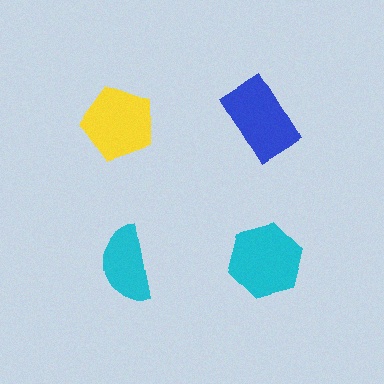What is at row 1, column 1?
A yellow pentagon.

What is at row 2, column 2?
A cyan hexagon.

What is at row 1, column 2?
A blue rectangle.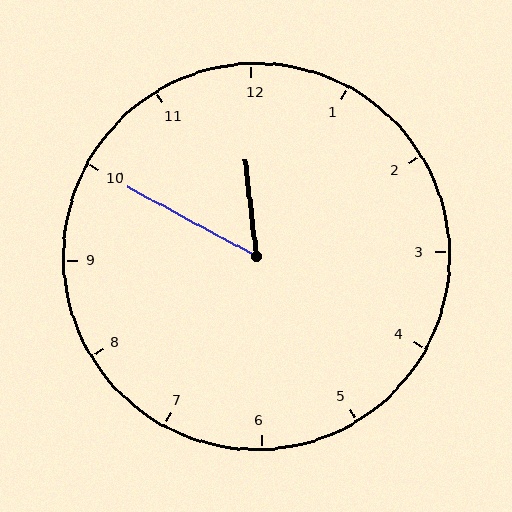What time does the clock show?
11:50.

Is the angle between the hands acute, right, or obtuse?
It is acute.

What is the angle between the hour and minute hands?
Approximately 55 degrees.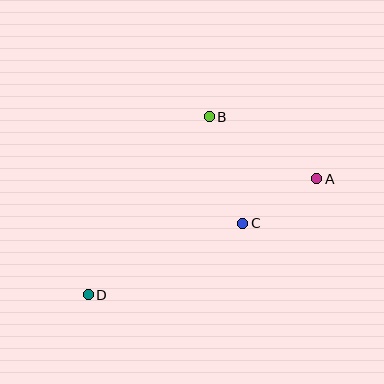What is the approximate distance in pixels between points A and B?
The distance between A and B is approximately 124 pixels.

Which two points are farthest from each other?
Points A and D are farthest from each other.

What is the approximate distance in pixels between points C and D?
The distance between C and D is approximately 170 pixels.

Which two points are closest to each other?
Points A and C are closest to each other.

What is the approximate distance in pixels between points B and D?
The distance between B and D is approximately 215 pixels.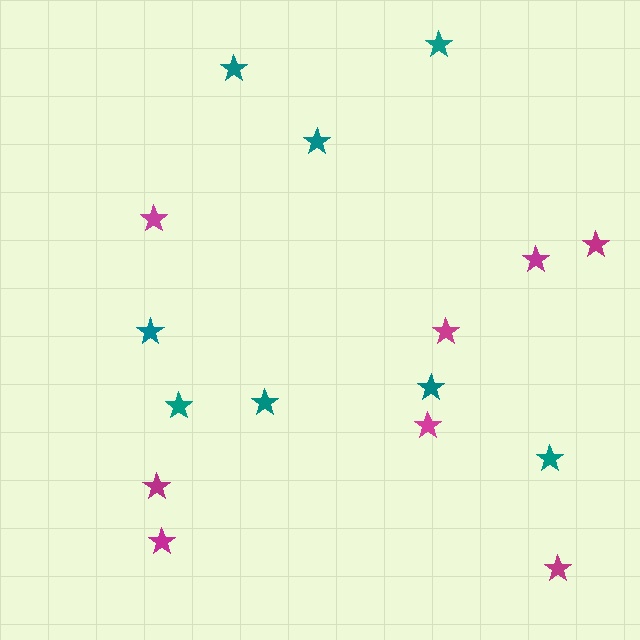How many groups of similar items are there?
There are 2 groups: one group of magenta stars (8) and one group of teal stars (8).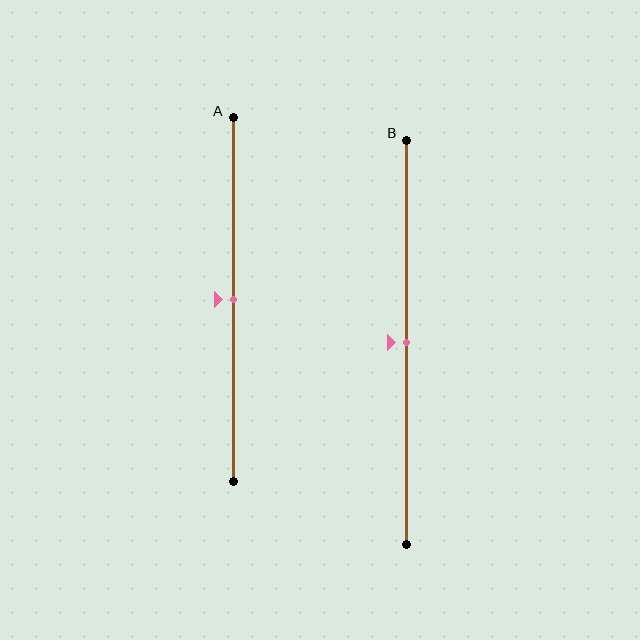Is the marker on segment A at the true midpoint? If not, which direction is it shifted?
Yes, the marker on segment A is at the true midpoint.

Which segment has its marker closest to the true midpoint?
Segment A has its marker closest to the true midpoint.